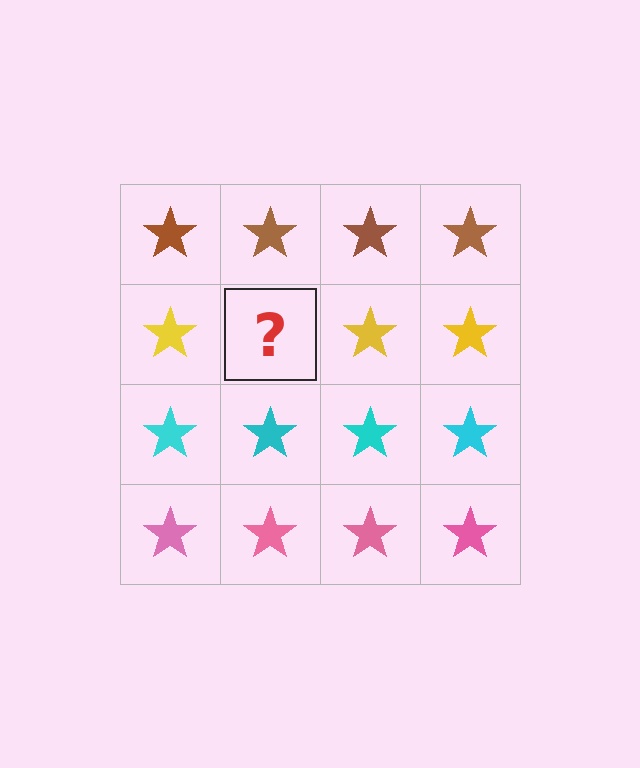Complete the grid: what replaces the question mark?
The question mark should be replaced with a yellow star.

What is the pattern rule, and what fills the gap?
The rule is that each row has a consistent color. The gap should be filled with a yellow star.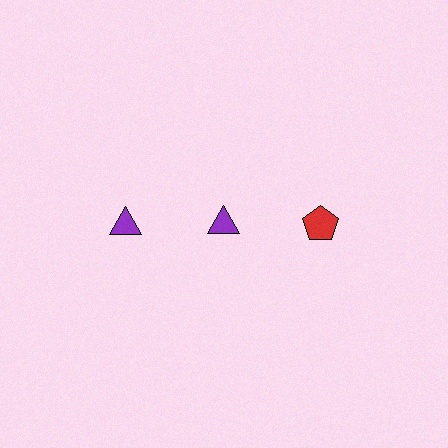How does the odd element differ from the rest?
It differs in both color (red instead of purple) and shape (pentagon instead of triangle).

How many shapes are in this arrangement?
There are 3 shapes arranged in a grid pattern.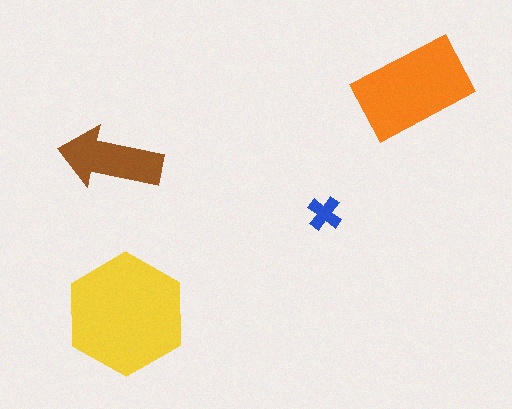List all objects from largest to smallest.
The yellow hexagon, the orange rectangle, the brown arrow, the blue cross.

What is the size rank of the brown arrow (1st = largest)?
3rd.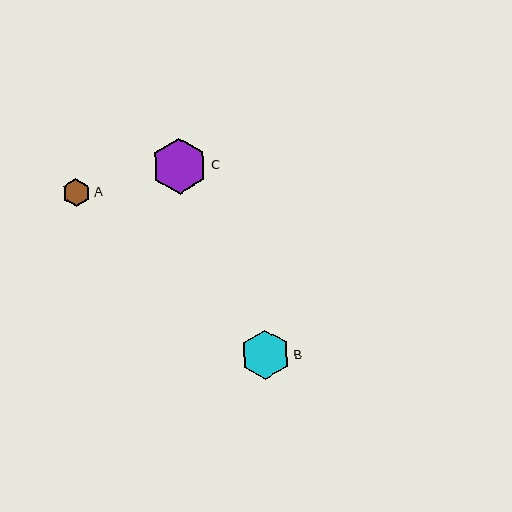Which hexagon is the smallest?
Hexagon A is the smallest with a size of approximately 28 pixels.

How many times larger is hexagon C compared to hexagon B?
Hexagon C is approximately 1.1 times the size of hexagon B.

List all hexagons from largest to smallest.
From largest to smallest: C, B, A.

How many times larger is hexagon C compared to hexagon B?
Hexagon C is approximately 1.1 times the size of hexagon B.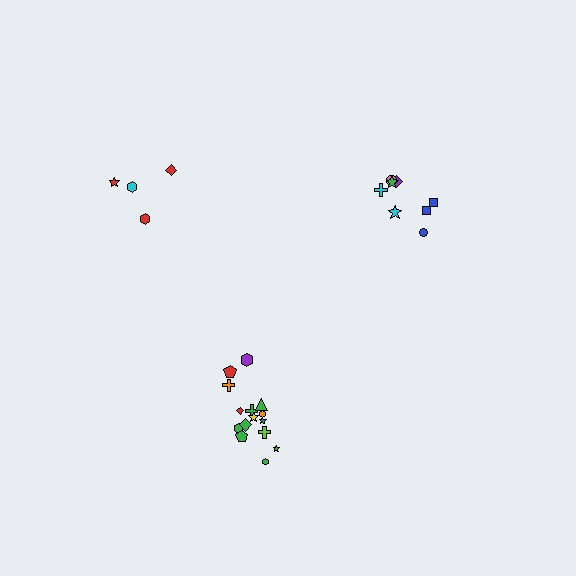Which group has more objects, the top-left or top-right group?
The top-right group.